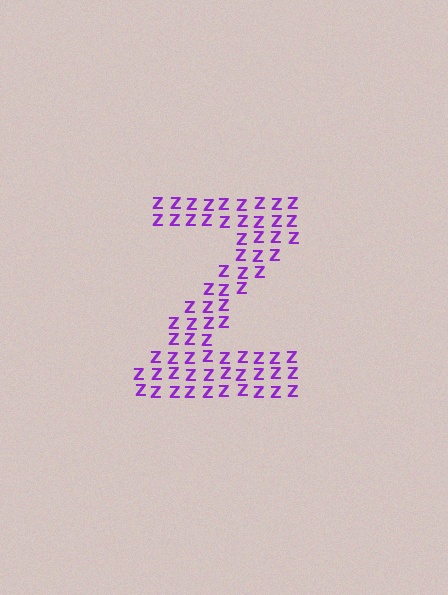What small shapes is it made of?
It is made of small letter Z's.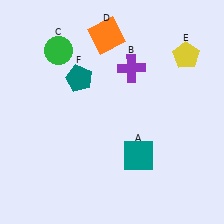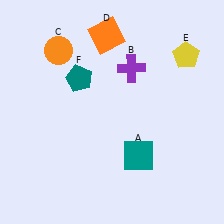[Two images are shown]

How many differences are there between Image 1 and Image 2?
There is 1 difference between the two images.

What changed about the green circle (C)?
In Image 1, C is green. In Image 2, it changed to orange.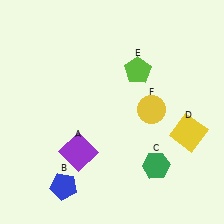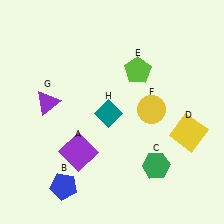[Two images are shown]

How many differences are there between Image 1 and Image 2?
There are 2 differences between the two images.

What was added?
A purple triangle (G), a teal diamond (H) were added in Image 2.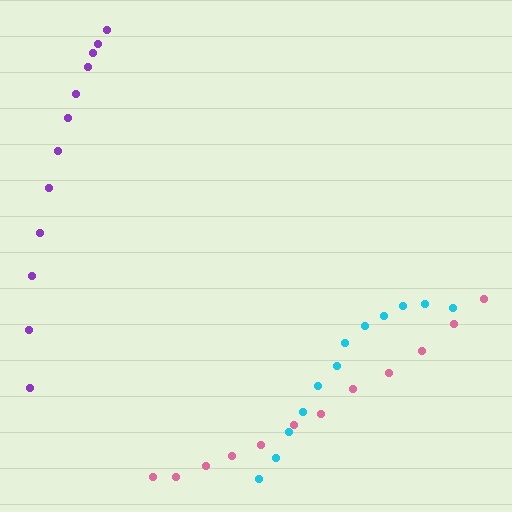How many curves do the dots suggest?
There are 3 distinct paths.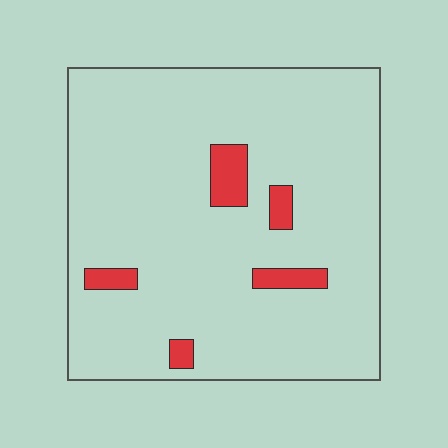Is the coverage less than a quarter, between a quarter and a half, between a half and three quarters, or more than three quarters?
Less than a quarter.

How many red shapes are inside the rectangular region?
5.